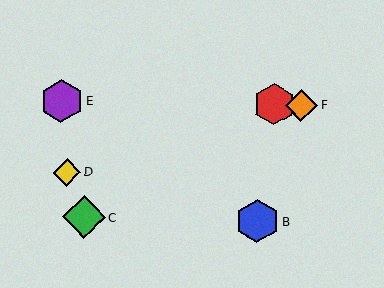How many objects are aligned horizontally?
3 objects (A, E, F) are aligned horizontally.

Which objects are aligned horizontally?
Objects A, E, F are aligned horizontally.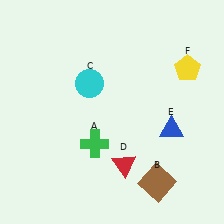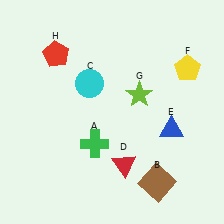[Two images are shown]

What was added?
A lime star (G), a red pentagon (H) were added in Image 2.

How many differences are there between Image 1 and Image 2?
There are 2 differences between the two images.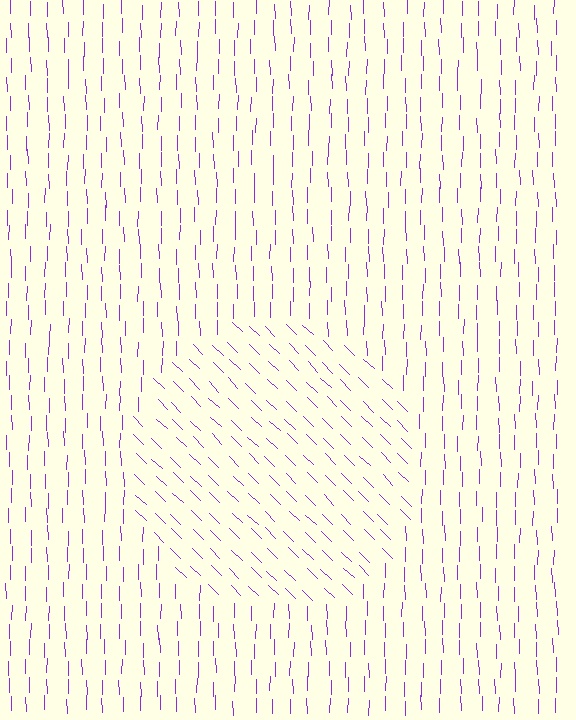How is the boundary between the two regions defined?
The boundary is defined purely by a change in line orientation (approximately 45 degrees difference). All lines are the same color and thickness.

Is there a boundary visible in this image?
Yes, there is a texture boundary formed by a change in line orientation.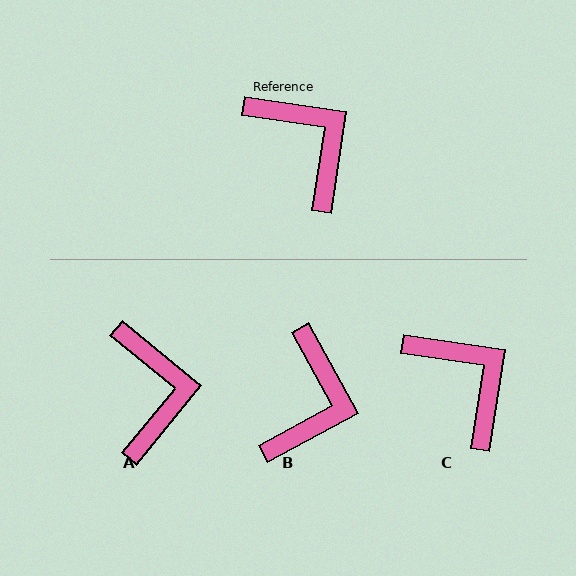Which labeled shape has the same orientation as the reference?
C.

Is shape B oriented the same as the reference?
No, it is off by about 53 degrees.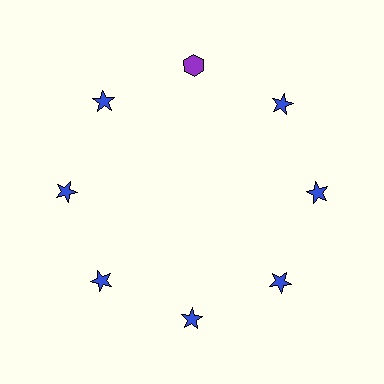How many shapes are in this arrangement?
There are 8 shapes arranged in a ring pattern.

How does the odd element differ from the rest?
It differs in both color (purple instead of blue) and shape (hexagon instead of star).